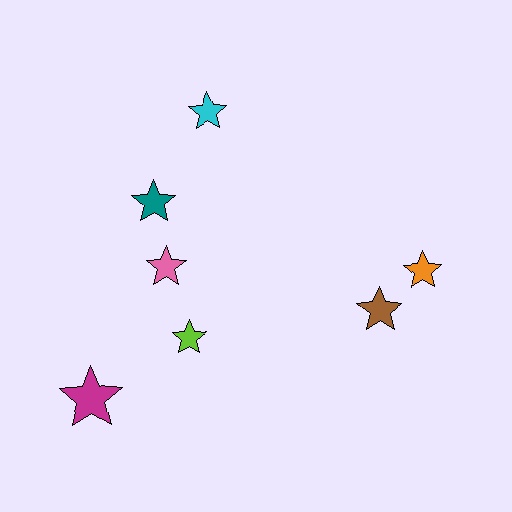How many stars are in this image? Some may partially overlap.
There are 7 stars.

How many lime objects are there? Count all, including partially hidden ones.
There is 1 lime object.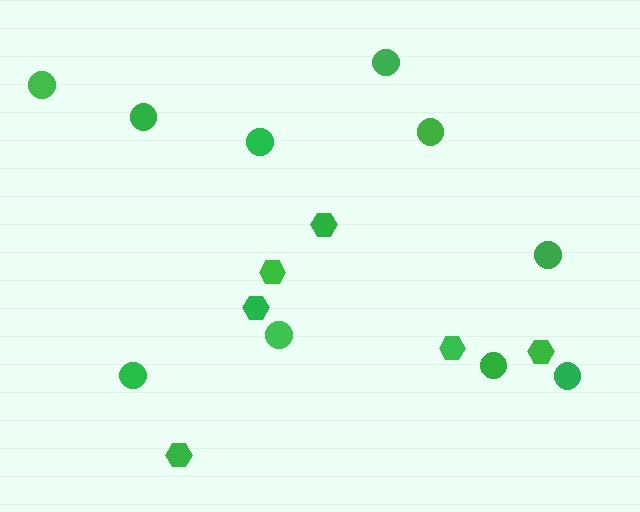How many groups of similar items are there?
There are 2 groups: one group of circles (10) and one group of hexagons (6).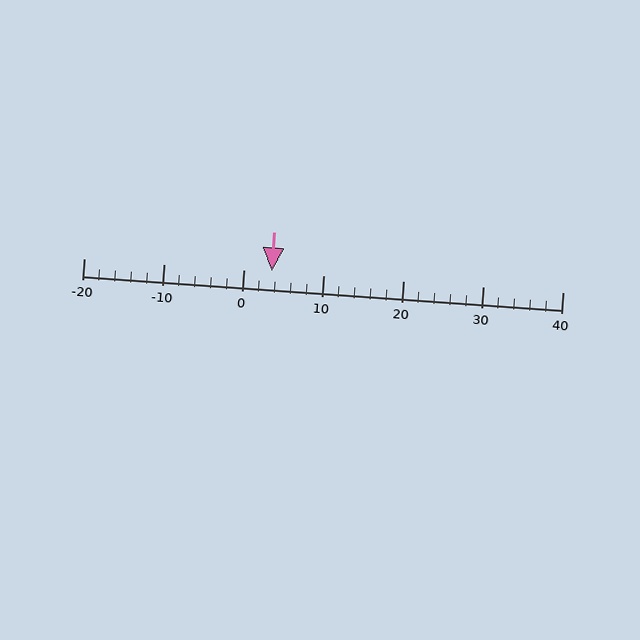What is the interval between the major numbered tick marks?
The major tick marks are spaced 10 units apart.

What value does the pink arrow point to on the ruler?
The pink arrow points to approximately 4.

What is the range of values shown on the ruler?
The ruler shows values from -20 to 40.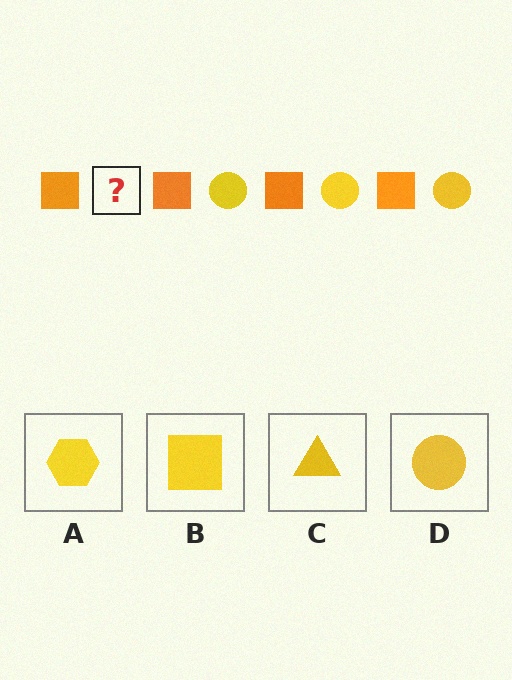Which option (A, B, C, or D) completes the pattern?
D.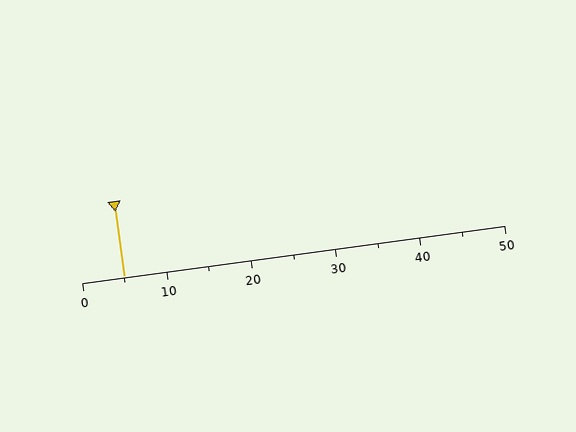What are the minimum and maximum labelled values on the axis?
The axis runs from 0 to 50.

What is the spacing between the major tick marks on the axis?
The major ticks are spaced 10 apart.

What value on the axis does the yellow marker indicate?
The marker indicates approximately 5.